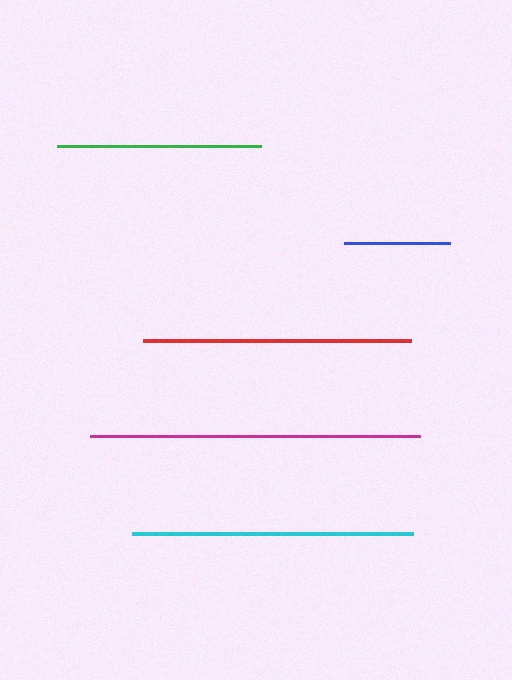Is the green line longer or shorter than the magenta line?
The magenta line is longer than the green line.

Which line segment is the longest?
The magenta line is the longest at approximately 330 pixels.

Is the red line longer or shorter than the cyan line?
The cyan line is longer than the red line.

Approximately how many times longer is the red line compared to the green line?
The red line is approximately 1.3 times the length of the green line.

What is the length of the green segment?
The green segment is approximately 204 pixels long.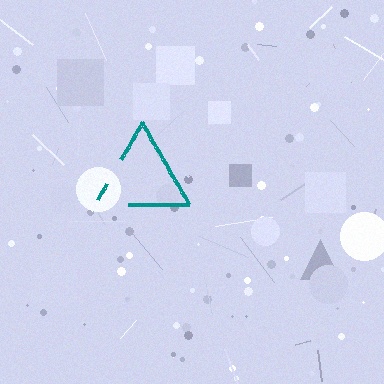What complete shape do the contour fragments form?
The contour fragments form a triangle.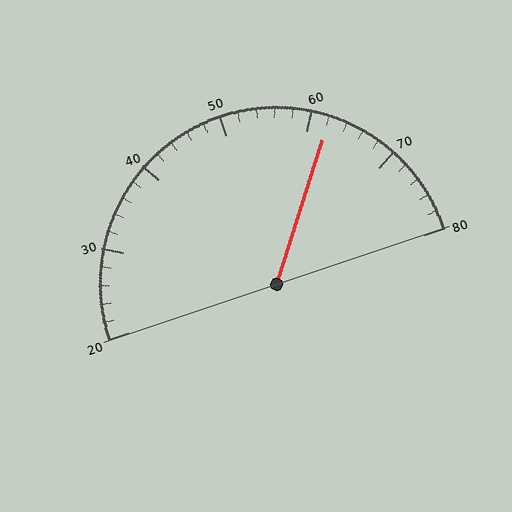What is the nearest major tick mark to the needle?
The nearest major tick mark is 60.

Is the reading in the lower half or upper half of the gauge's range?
The reading is in the upper half of the range (20 to 80).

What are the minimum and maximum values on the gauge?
The gauge ranges from 20 to 80.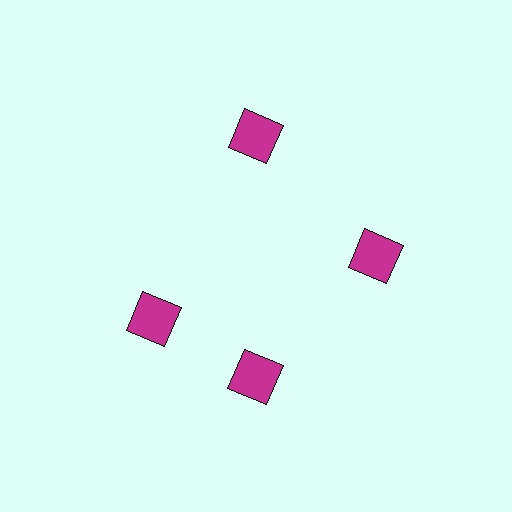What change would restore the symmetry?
The symmetry would be restored by rotating it back into even spacing with its neighbors so that all 4 squares sit at equal angles and equal distance from the center.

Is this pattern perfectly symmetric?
No. The 4 magenta squares are arranged in a ring, but one element near the 9 o'clock position is rotated out of alignment along the ring, breaking the 4-fold rotational symmetry.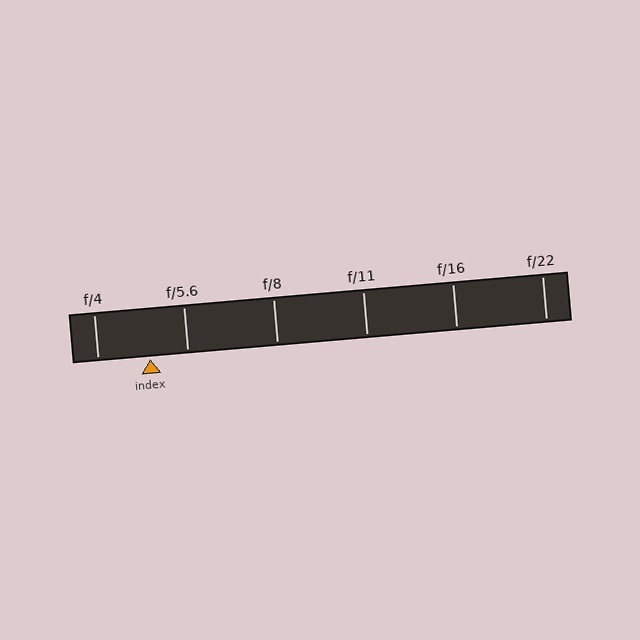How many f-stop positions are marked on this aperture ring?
There are 6 f-stop positions marked.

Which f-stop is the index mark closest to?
The index mark is closest to f/5.6.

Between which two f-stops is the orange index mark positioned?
The index mark is between f/4 and f/5.6.